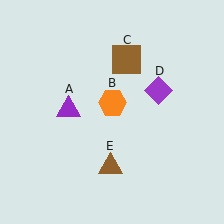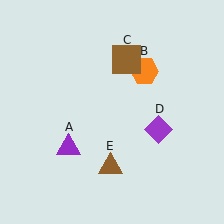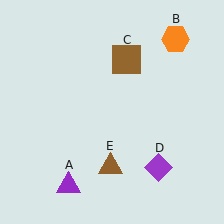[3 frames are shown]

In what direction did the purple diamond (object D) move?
The purple diamond (object D) moved down.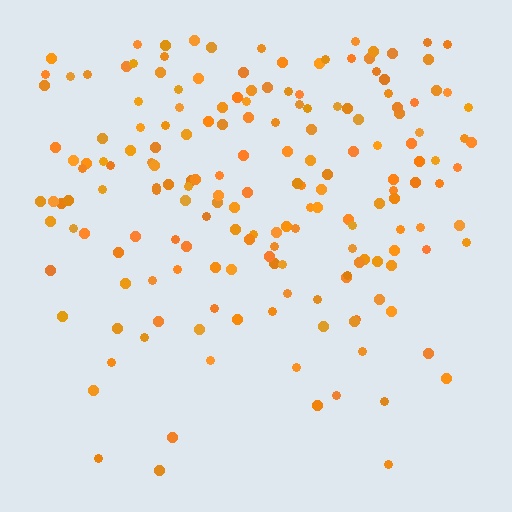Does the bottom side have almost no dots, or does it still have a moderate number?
Still a moderate number, just noticeably fewer than the top.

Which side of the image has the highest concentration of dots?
The top.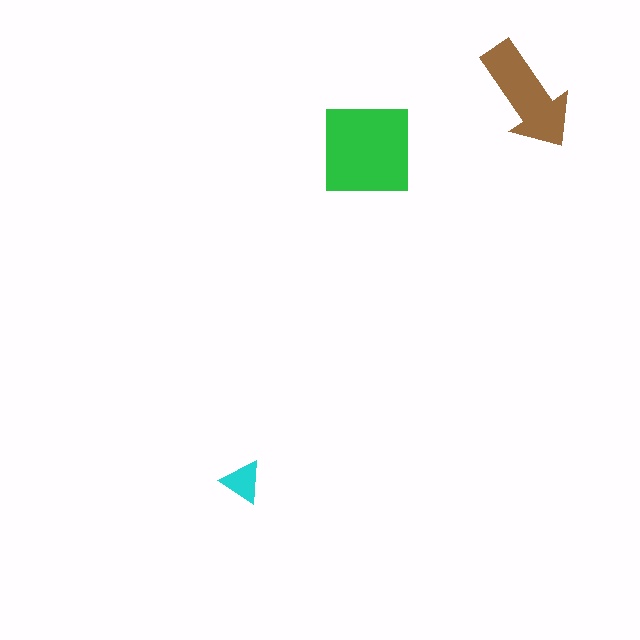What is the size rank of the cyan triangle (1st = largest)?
3rd.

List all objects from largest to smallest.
The green square, the brown arrow, the cyan triangle.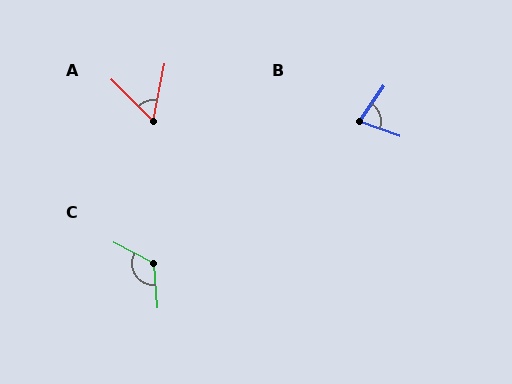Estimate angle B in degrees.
Approximately 75 degrees.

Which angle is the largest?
C, at approximately 123 degrees.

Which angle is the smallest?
A, at approximately 57 degrees.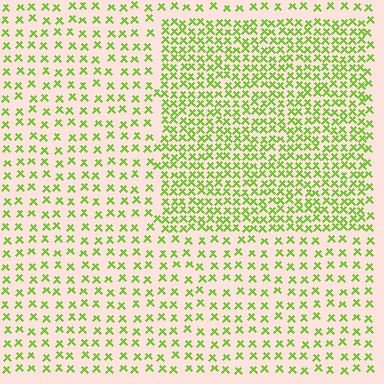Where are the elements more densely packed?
The elements are more densely packed inside the rectangle boundary.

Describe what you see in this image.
The image contains small lime elements arranged at two different densities. A rectangle-shaped region is visible where the elements are more densely packed than the surrounding area.